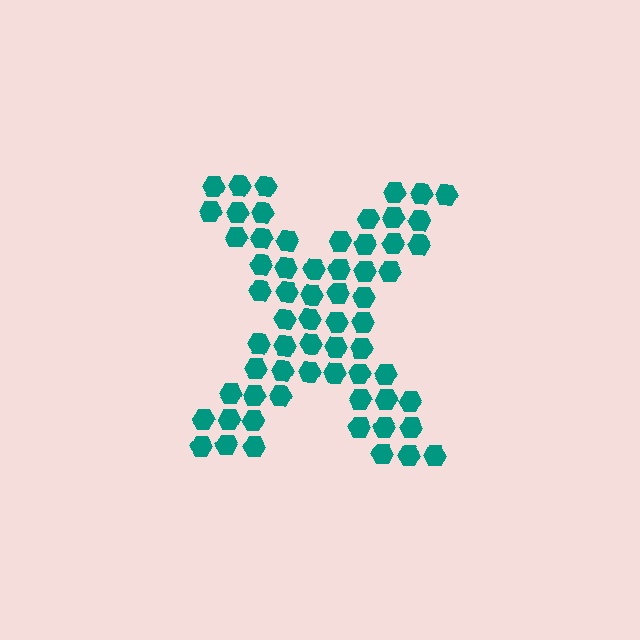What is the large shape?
The large shape is the letter X.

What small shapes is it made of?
It is made of small hexagons.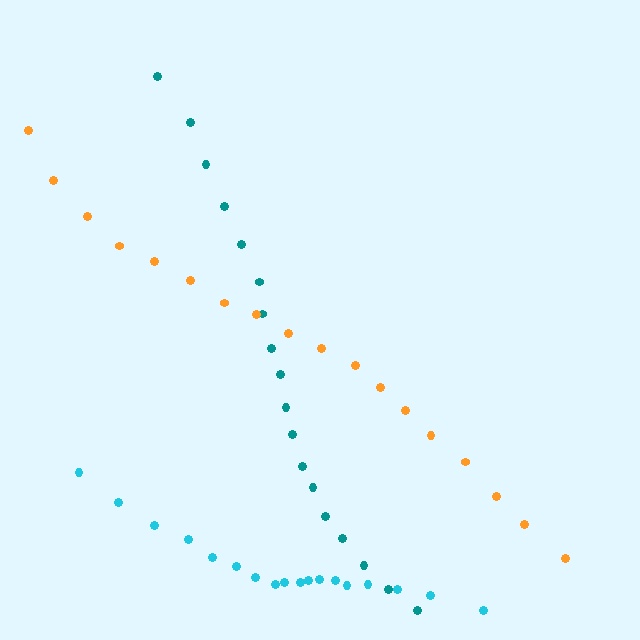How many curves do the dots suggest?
There are 3 distinct paths.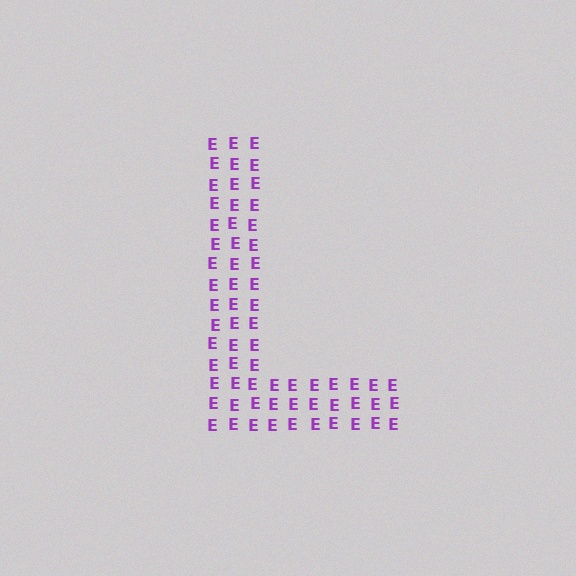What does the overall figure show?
The overall figure shows the letter L.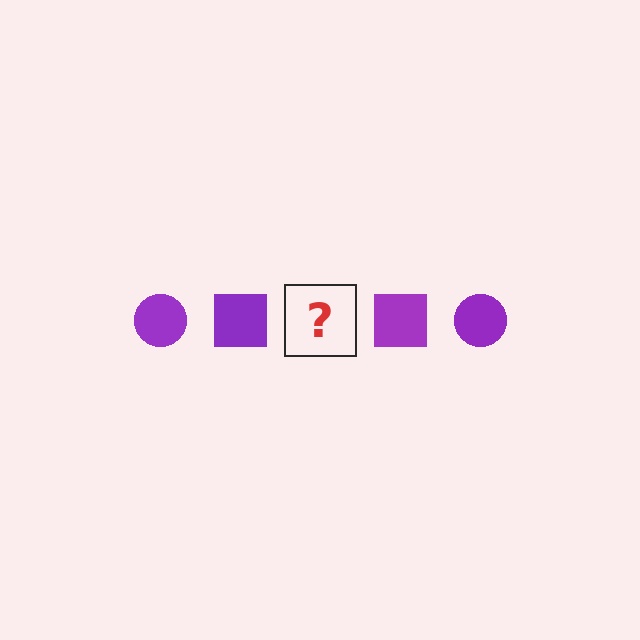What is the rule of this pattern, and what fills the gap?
The rule is that the pattern cycles through circle, square shapes in purple. The gap should be filled with a purple circle.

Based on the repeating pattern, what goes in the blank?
The blank should be a purple circle.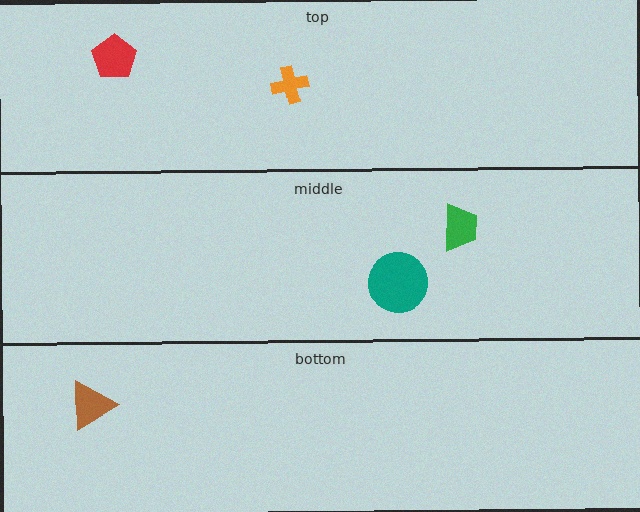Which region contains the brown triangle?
The bottom region.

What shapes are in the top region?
The orange cross, the red pentagon.